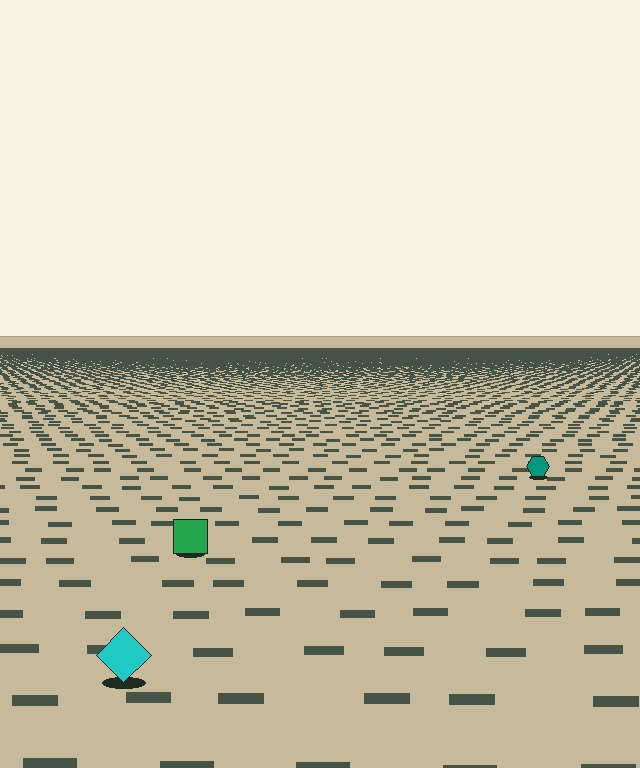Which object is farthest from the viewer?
The teal hexagon is farthest from the viewer. It appears smaller and the ground texture around it is denser.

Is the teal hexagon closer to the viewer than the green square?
No. The green square is closer — you can tell from the texture gradient: the ground texture is coarser near it.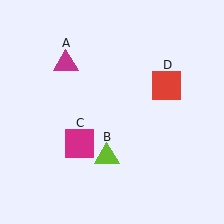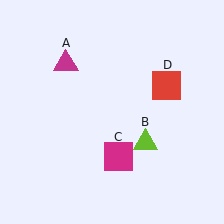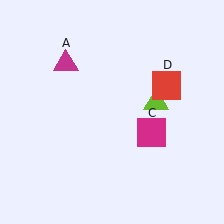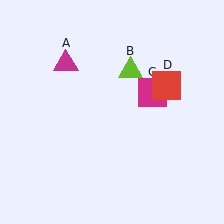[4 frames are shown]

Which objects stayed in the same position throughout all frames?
Magenta triangle (object A) and red square (object D) remained stationary.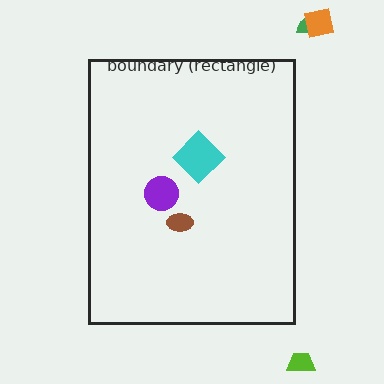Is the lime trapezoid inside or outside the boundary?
Outside.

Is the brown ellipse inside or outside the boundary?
Inside.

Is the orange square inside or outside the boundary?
Outside.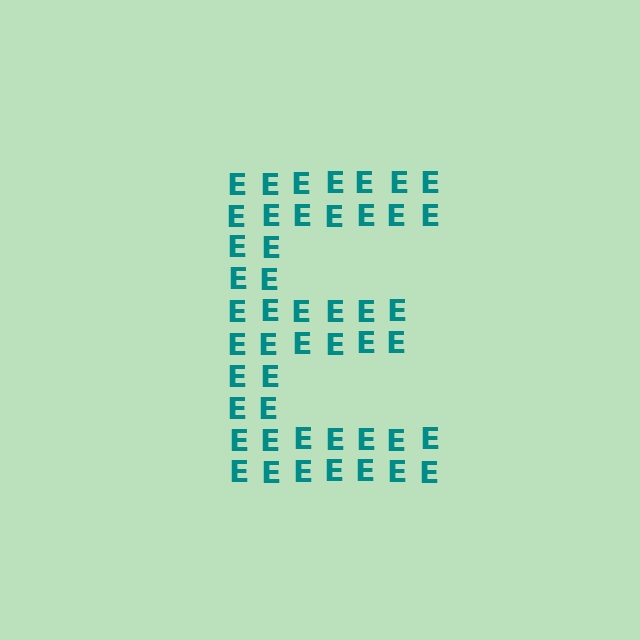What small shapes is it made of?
It is made of small letter E's.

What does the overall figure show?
The overall figure shows the letter E.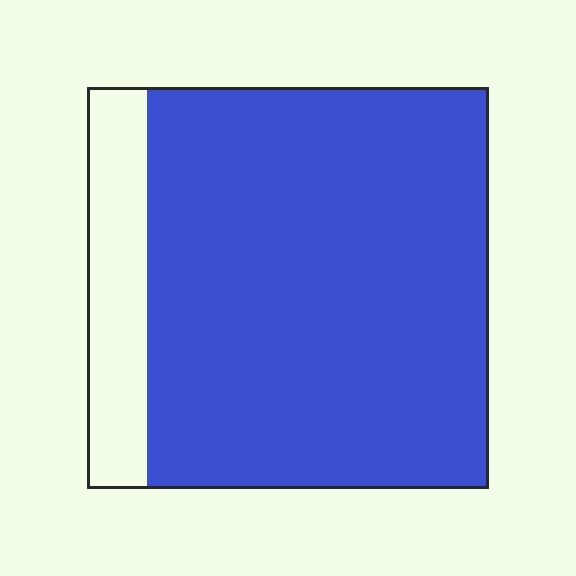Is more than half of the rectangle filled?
Yes.